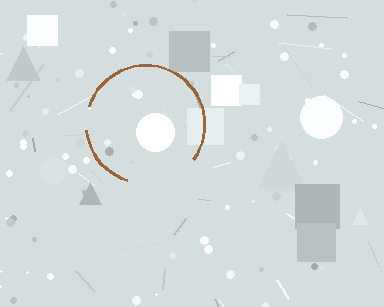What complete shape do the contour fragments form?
The contour fragments form a circle.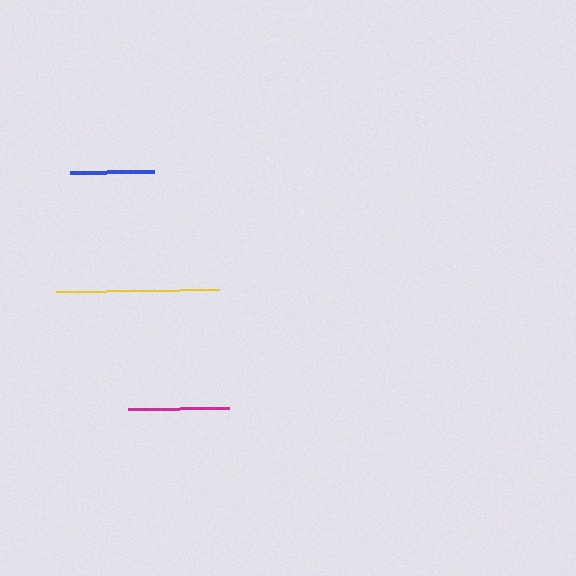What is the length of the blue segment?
The blue segment is approximately 84 pixels long.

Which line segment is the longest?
The yellow line is the longest at approximately 163 pixels.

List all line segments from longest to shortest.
From longest to shortest: yellow, magenta, blue.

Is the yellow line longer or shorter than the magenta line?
The yellow line is longer than the magenta line.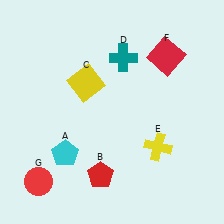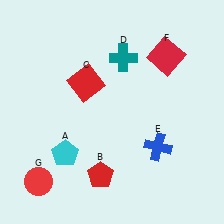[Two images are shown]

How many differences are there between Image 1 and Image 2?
There are 2 differences between the two images.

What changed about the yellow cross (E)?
In Image 1, E is yellow. In Image 2, it changed to blue.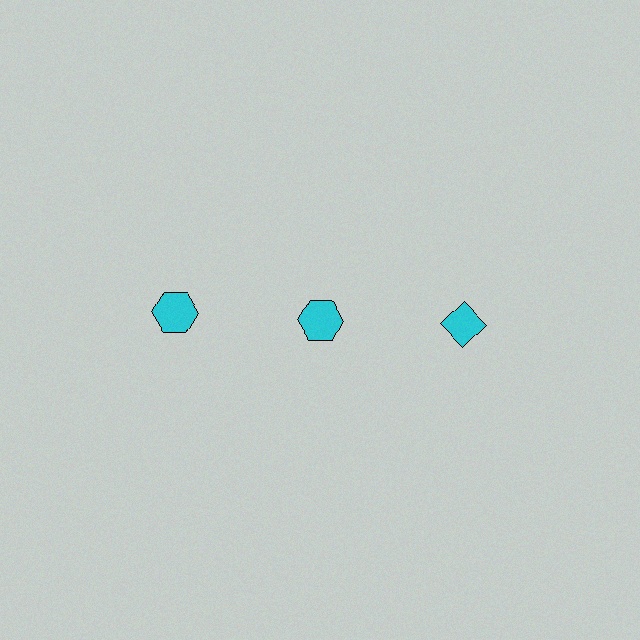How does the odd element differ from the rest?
It has a different shape: diamond instead of hexagon.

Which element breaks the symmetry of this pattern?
The cyan diamond in the top row, center column breaks the symmetry. All other shapes are cyan hexagons.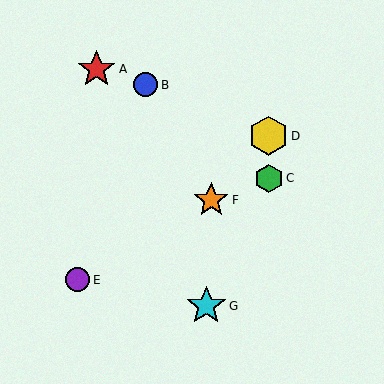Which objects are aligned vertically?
Objects C, D are aligned vertically.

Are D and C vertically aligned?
Yes, both are at x≈269.